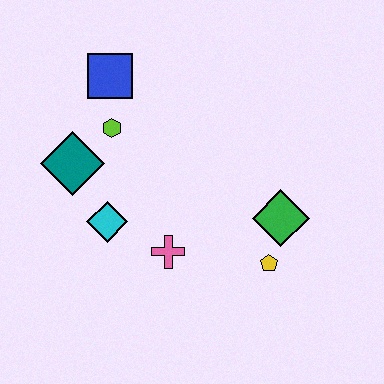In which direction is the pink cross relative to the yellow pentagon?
The pink cross is to the left of the yellow pentagon.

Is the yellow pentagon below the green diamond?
Yes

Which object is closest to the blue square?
The lime hexagon is closest to the blue square.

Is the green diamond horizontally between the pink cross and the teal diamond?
No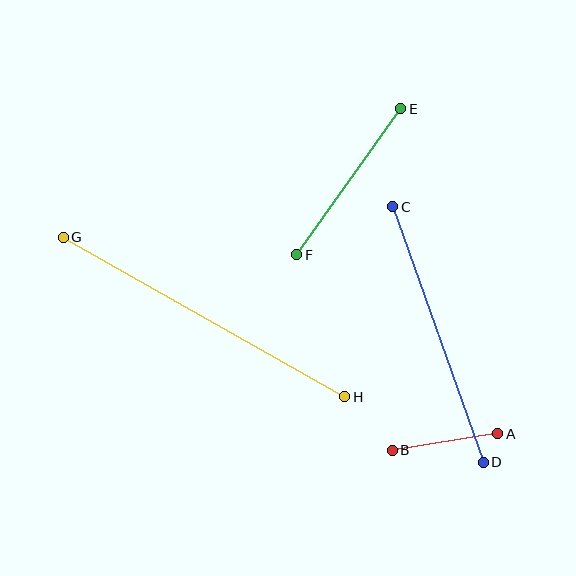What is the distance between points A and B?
The distance is approximately 107 pixels.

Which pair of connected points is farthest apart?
Points G and H are farthest apart.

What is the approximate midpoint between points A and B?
The midpoint is at approximately (445, 442) pixels.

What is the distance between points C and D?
The distance is approximately 271 pixels.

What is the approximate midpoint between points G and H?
The midpoint is at approximately (204, 317) pixels.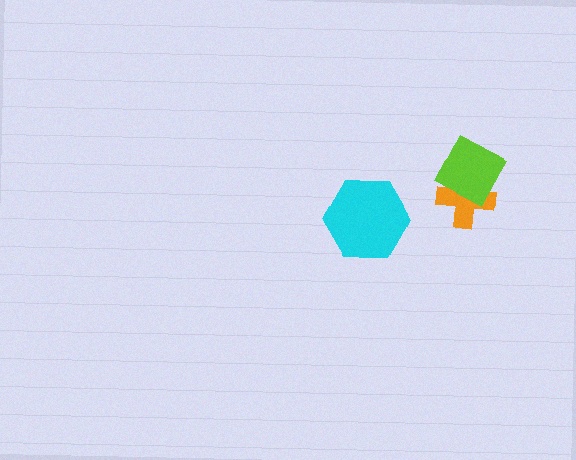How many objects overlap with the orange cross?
1 object overlaps with the orange cross.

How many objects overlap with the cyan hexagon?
0 objects overlap with the cyan hexagon.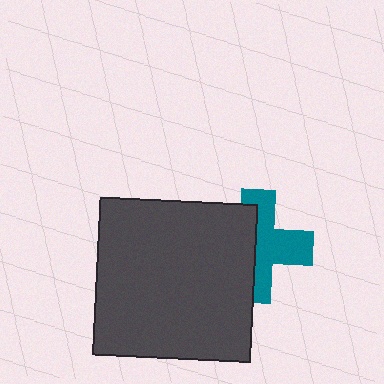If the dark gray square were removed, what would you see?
You would see the complete teal cross.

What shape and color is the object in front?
The object in front is a dark gray square.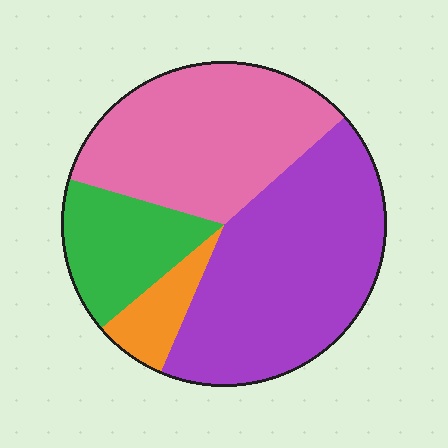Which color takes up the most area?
Purple, at roughly 45%.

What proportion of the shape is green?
Green takes up about one sixth (1/6) of the shape.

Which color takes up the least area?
Orange, at roughly 5%.